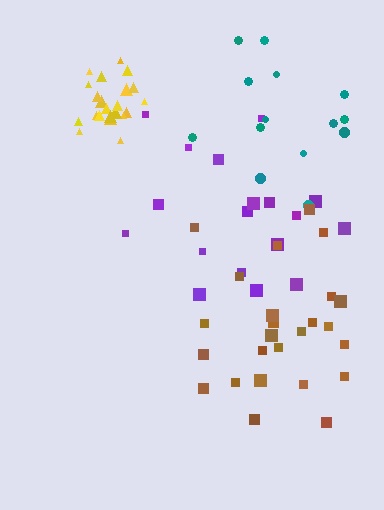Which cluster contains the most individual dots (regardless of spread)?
Brown (25).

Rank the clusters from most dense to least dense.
yellow, brown, teal, purple.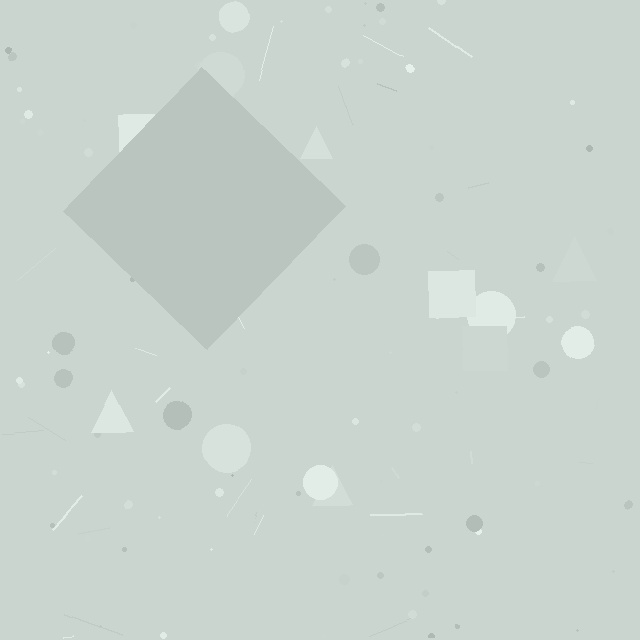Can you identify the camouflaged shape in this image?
The camouflaged shape is a diamond.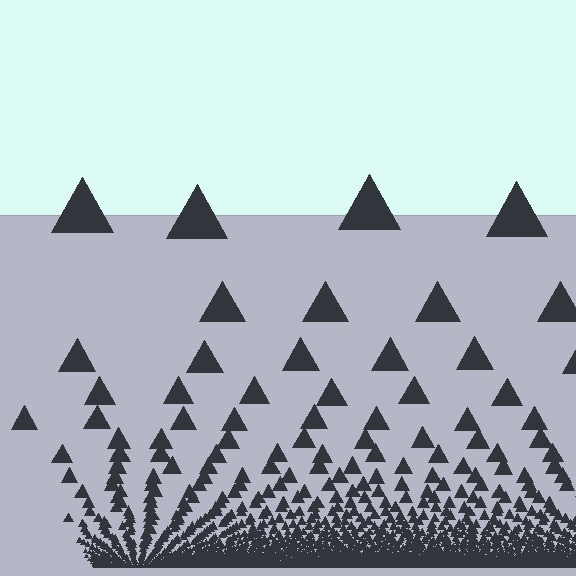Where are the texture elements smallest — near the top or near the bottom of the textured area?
Near the bottom.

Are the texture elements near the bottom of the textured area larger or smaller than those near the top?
Smaller. The gradient is inverted — elements near the bottom are smaller and denser.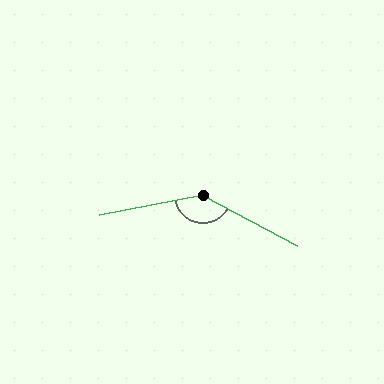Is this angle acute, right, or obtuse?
It is obtuse.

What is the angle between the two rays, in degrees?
Approximately 141 degrees.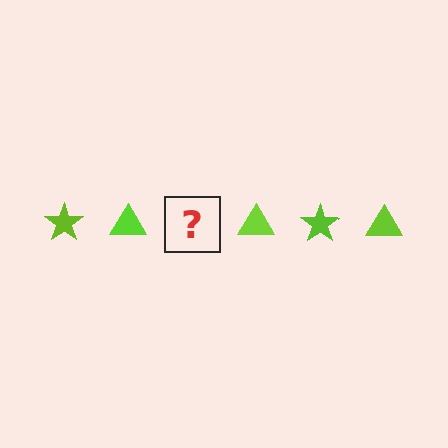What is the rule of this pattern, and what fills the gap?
The rule is that the pattern cycles through star, triangle shapes in lime. The gap should be filled with a lime star.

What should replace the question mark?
The question mark should be replaced with a lime star.